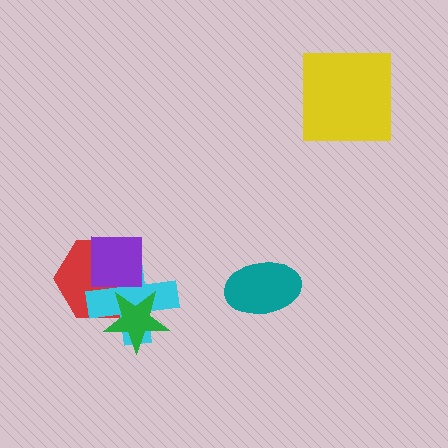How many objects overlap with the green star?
3 objects overlap with the green star.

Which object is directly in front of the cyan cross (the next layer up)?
The green star is directly in front of the cyan cross.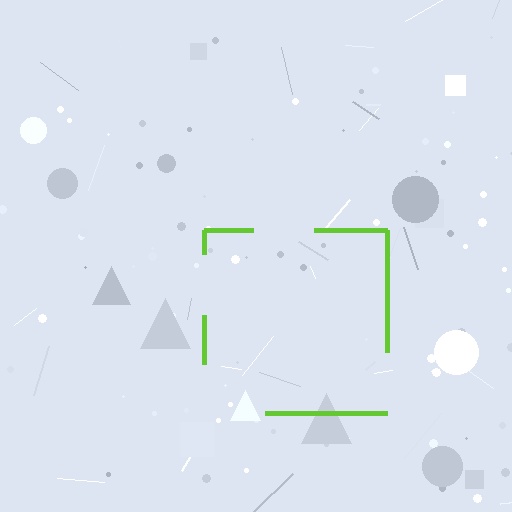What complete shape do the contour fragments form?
The contour fragments form a square.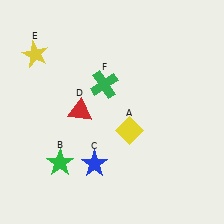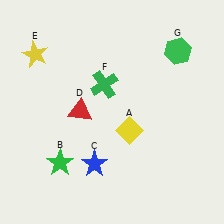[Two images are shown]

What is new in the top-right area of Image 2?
A green hexagon (G) was added in the top-right area of Image 2.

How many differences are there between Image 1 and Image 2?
There is 1 difference between the two images.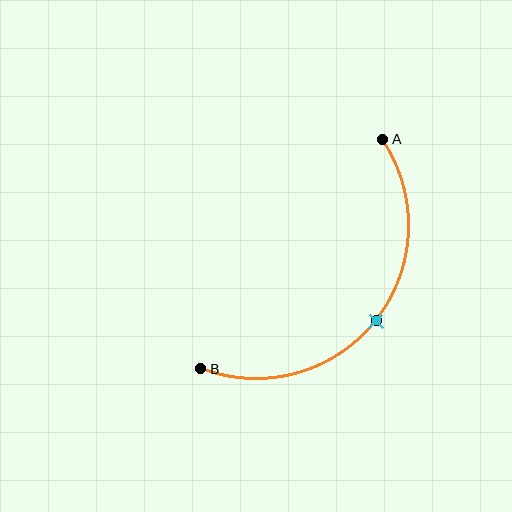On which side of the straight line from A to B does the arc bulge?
The arc bulges below and to the right of the straight line connecting A and B.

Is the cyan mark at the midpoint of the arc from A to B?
Yes. The cyan mark lies on the arc at equal arc-length from both A and B — it is the arc midpoint.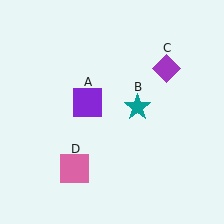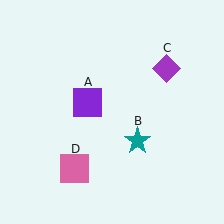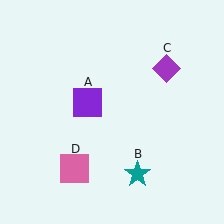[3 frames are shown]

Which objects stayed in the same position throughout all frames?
Purple square (object A) and purple diamond (object C) and pink square (object D) remained stationary.